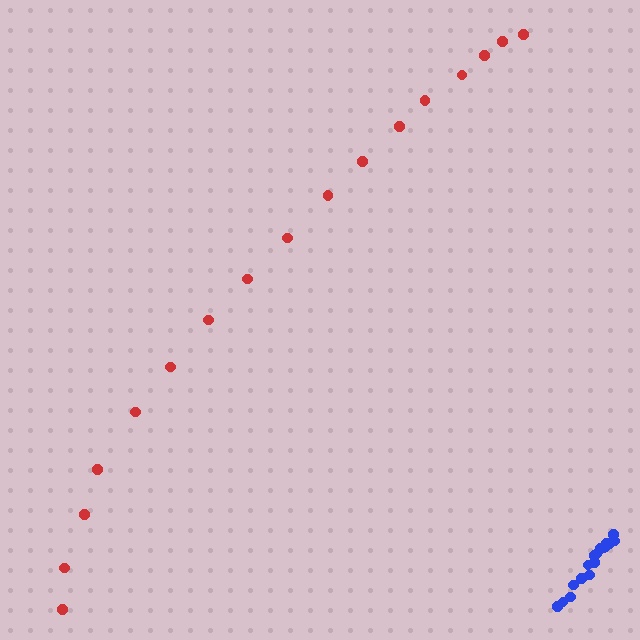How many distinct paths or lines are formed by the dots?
There are 2 distinct paths.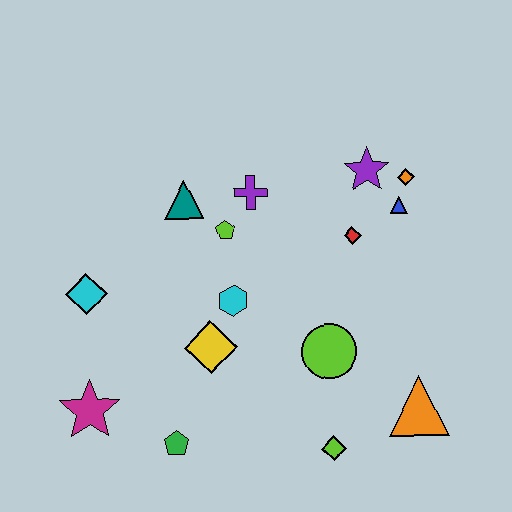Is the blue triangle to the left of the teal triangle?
No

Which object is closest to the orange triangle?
The lime diamond is closest to the orange triangle.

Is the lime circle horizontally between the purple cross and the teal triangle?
No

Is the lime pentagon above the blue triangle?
No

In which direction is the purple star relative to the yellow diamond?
The purple star is above the yellow diamond.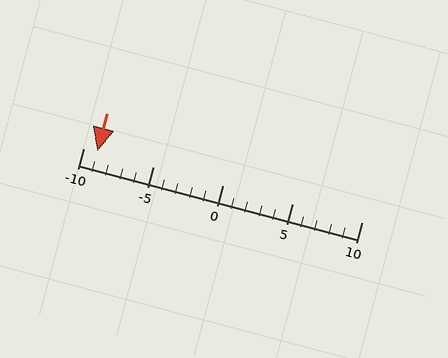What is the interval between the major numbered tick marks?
The major tick marks are spaced 5 units apart.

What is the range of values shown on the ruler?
The ruler shows values from -10 to 10.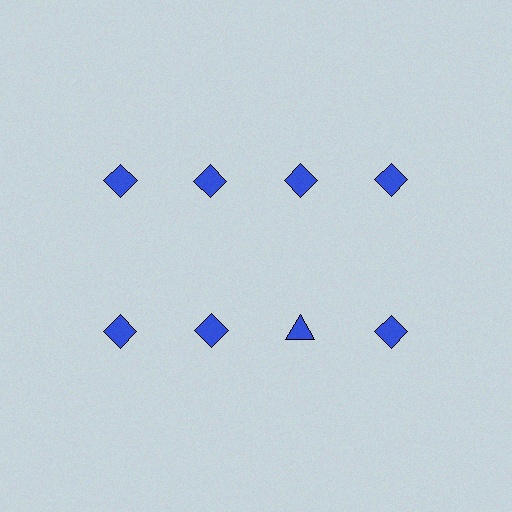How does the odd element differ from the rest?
It has a different shape: triangle instead of diamond.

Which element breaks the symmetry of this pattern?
The blue triangle in the second row, center column breaks the symmetry. All other shapes are blue diamonds.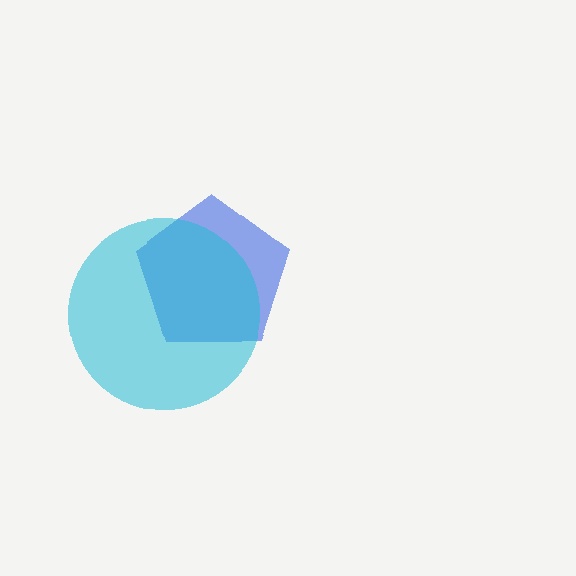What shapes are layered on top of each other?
The layered shapes are: a blue pentagon, a cyan circle.